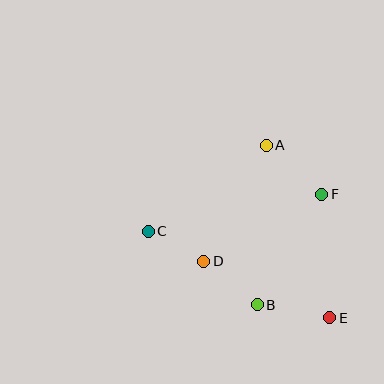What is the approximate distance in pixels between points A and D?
The distance between A and D is approximately 132 pixels.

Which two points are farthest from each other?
Points C and E are farthest from each other.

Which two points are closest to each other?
Points C and D are closest to each other.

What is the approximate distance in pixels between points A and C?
The distance between A and C is approximately 146 pixels.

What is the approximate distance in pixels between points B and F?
The distance between B and F is approximately 128 pixels.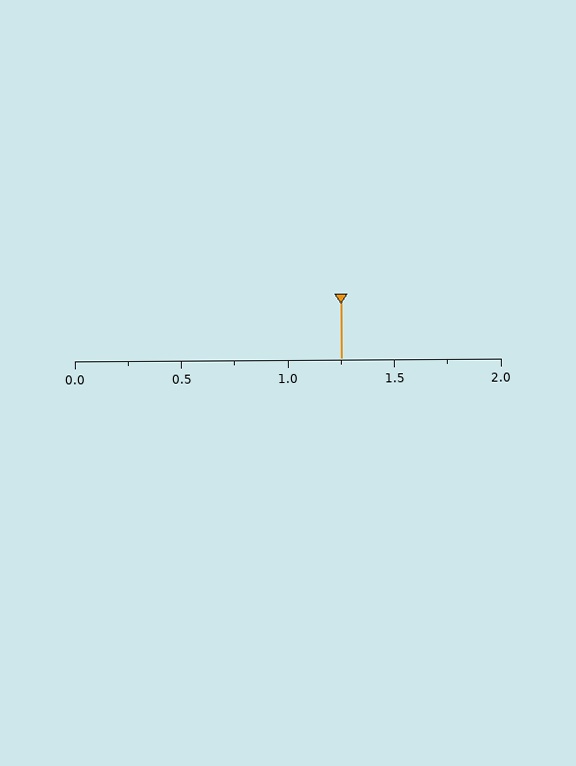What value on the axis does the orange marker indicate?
The marker indicates approximately 1.25.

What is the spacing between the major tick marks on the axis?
The major ticks are spaced 0.5 apart.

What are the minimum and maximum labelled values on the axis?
The axis runs from 0.0 to 2.0.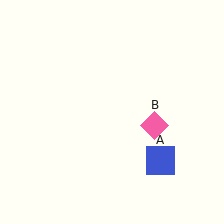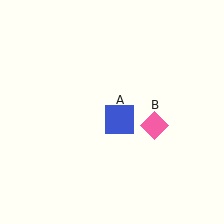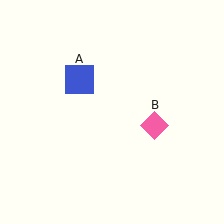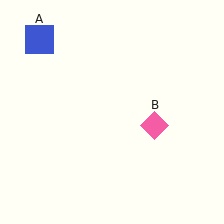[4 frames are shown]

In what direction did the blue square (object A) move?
The blue square (object A) moved up and to the left.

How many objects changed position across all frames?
1 object changed position: blue square (object A).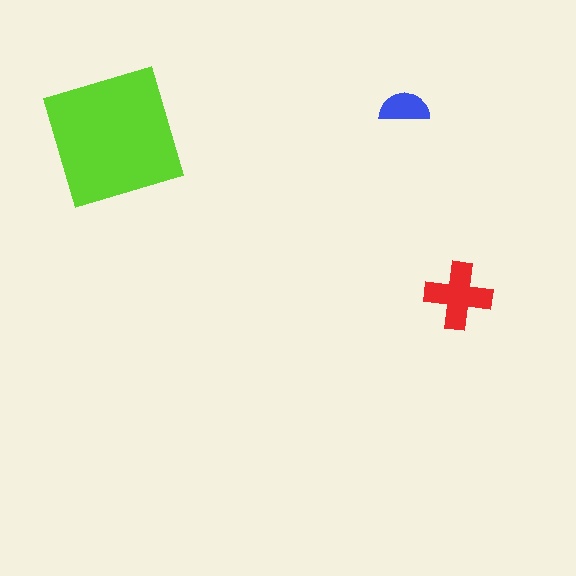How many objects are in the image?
There are 3 objects in the image.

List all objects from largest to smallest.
The lime square, the red cross, the blue semicircle.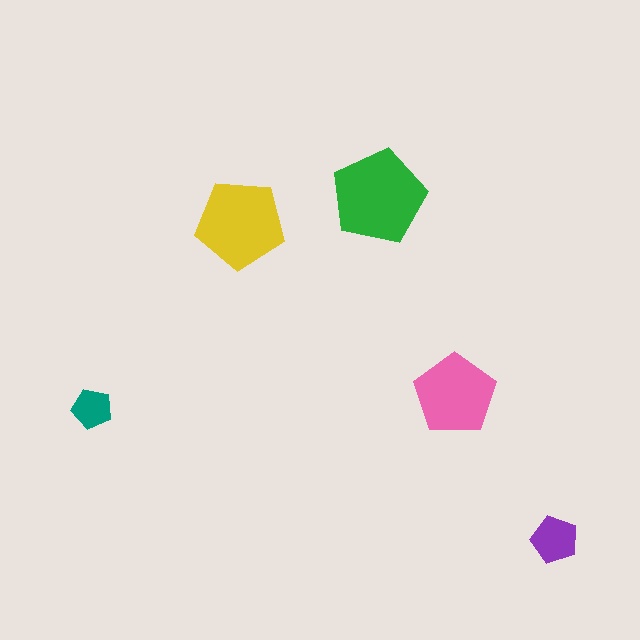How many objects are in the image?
There are 5 objects in the image.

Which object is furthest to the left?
The teal pentagon is leftmost.